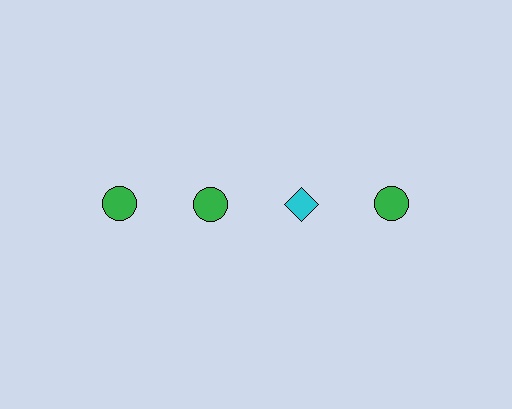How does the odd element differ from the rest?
It differs in both color (cyan instead of green) and shape (diamond instead of circle).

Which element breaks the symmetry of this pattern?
The cyan diamond in the top row, center column breaks the symmetry. All other shapes are green circles.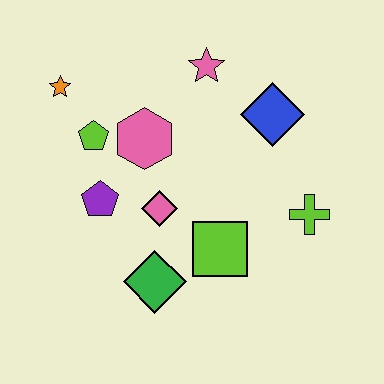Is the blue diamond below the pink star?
Yes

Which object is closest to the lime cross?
The lime square is closest to the lime cross.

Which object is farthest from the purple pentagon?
The lime cross is farthest from the purple pentagon.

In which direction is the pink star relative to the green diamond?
The pink star is above the green diamond.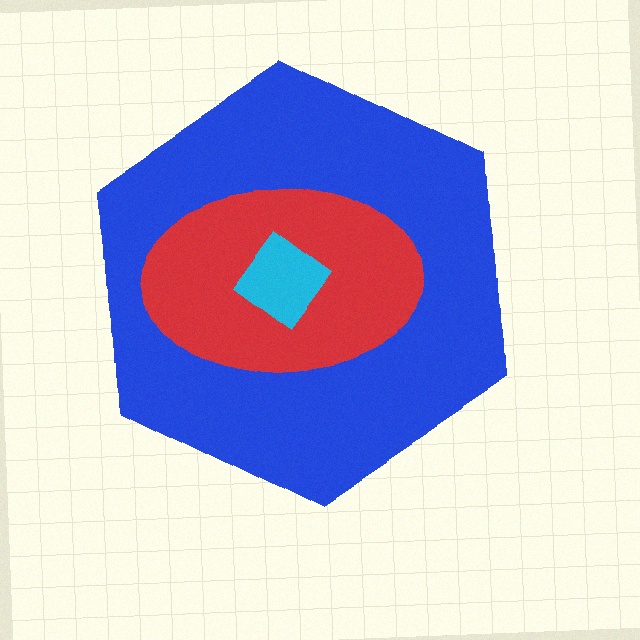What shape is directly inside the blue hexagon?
The red ellipse.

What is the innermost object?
The cyan diamond.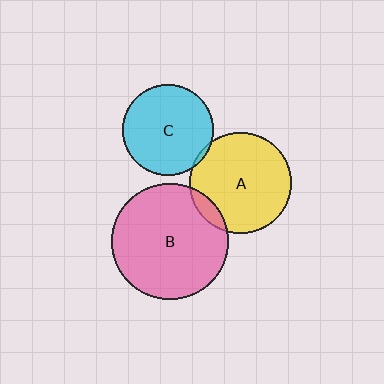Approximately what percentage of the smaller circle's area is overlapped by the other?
Approximately 5%.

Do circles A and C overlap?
Yes.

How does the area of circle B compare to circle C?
Approximately 1.6 times.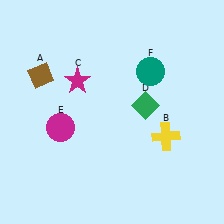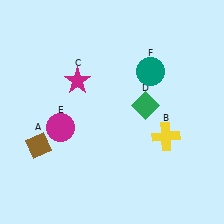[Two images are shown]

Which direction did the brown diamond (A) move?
The brown diamond (A) moved down.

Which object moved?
The brown diamond (A) moved down.